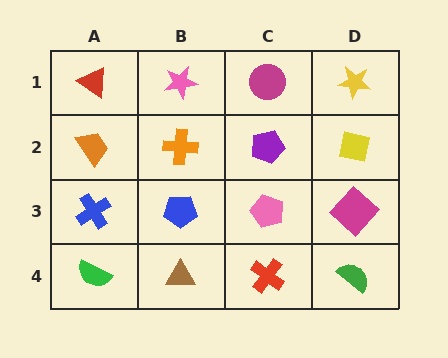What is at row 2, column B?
An orange cross.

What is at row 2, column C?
A purple pentagon.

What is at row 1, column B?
A pink star.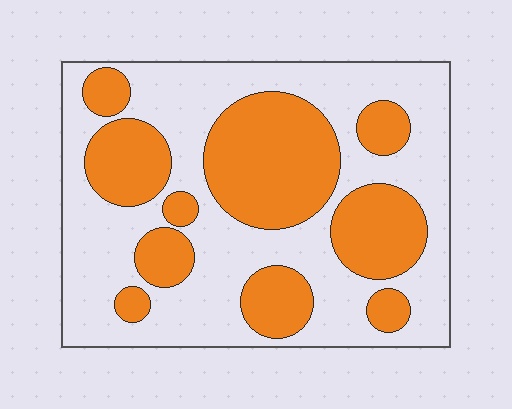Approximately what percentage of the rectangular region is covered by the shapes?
Approximately 40%.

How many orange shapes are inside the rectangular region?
10.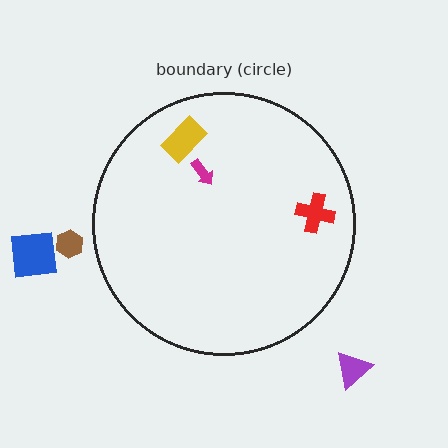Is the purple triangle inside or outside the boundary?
Outside.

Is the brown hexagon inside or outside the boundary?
Outside.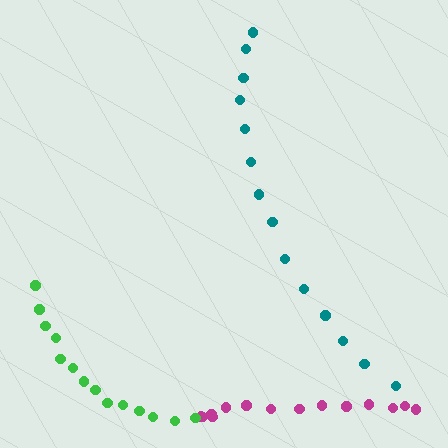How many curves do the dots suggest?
There are 3 distinct paths.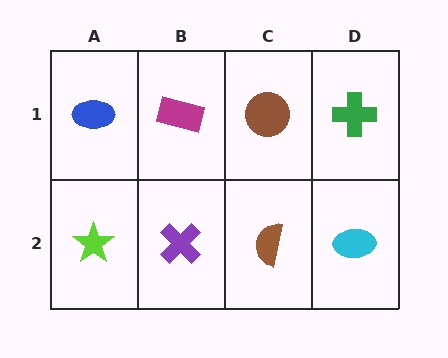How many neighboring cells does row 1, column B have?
3.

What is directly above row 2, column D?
A green cross.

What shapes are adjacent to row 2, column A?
A blue ellipse (row 1, column A), a purple cross (row 2, column B).